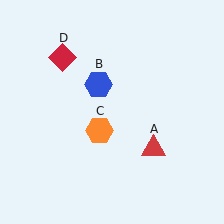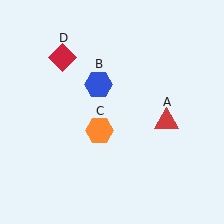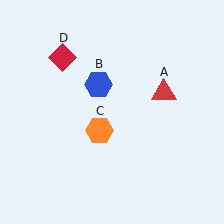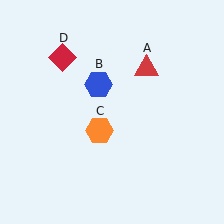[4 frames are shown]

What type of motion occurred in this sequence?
The red triangle (object A) rotated counterclockwise around the center of the scene.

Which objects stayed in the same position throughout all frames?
Blue hexagon (object B) and orange hexagon (object C) and red diamond (object D) remained stationary.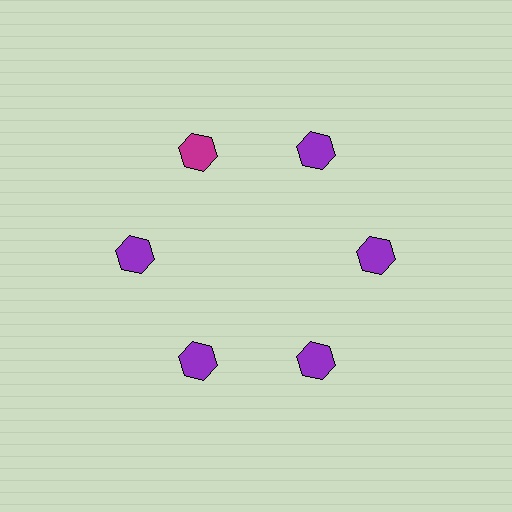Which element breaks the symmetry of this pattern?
The magenta hexagon at roughly the 11 o'clock position breaks the symmetry. All other shapes are purple hexagons.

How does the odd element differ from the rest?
It has a different color: magenta instead of purple.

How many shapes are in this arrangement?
There are 6 shapes arranged in a ring pattern.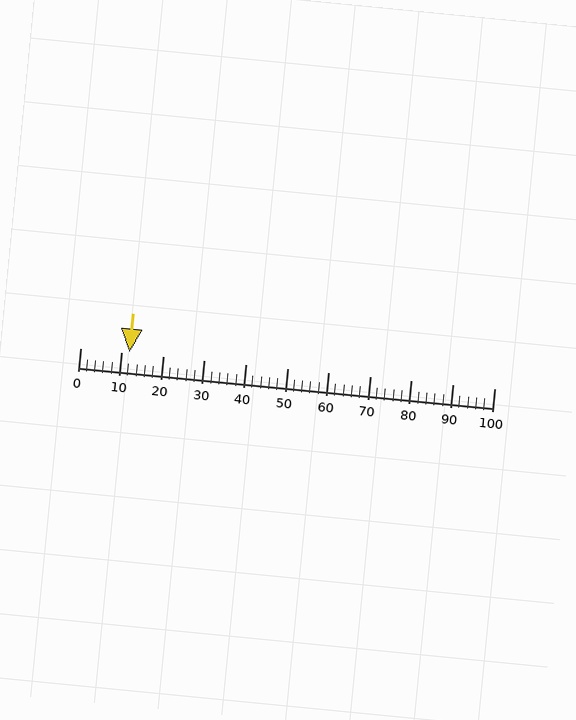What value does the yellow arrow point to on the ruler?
The yellow arrow points to approximately 12.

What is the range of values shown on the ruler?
The ruler shows values from 0 to 100.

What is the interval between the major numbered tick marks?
The major tick marks are spaced 10 units apart.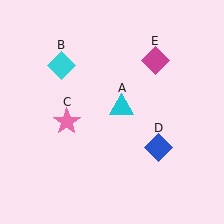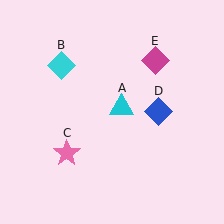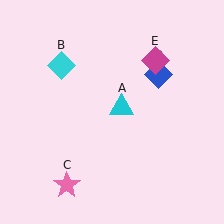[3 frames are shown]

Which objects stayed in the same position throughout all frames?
Cyan triangle (object A) and cyan diamond (object B) and magenta diamond (object E) remained stationary.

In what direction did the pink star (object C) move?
The pink star (object C) moved down.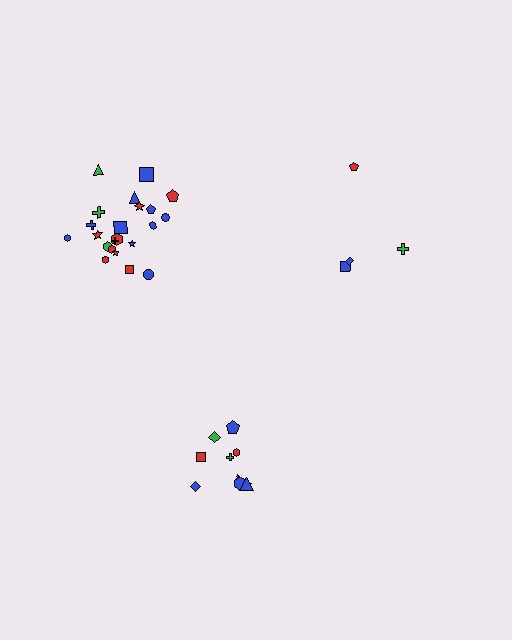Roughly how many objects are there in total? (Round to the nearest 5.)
Roughly 35 objects in total.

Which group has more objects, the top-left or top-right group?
The top-left group.